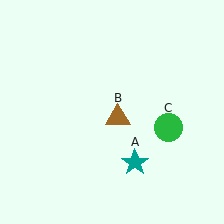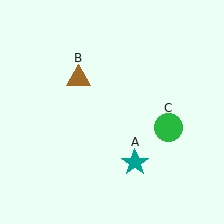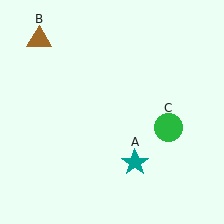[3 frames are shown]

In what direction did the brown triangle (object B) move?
The brown triangle (object B) moved up and to the left.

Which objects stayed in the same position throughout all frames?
Teal star (object A) and green circle (object C) remained stationary.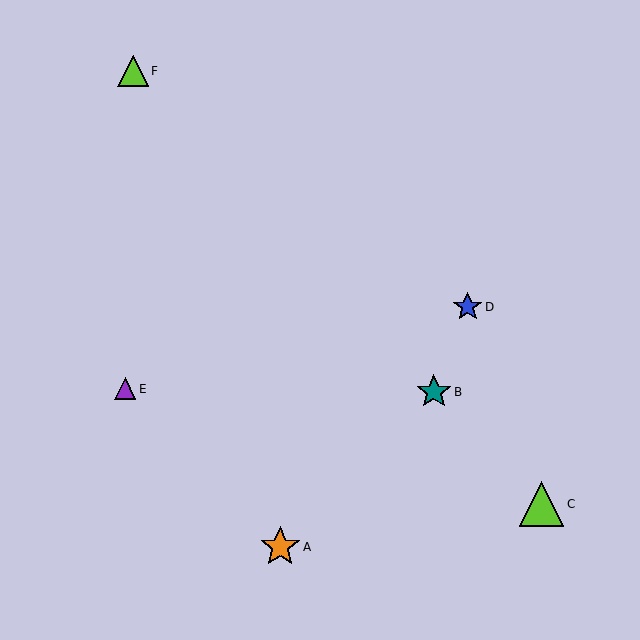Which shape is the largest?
The lime triangle (labeled C) is the largest.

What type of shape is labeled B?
Shape B is a teal star.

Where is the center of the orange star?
The center of the orange star is at (280, 547).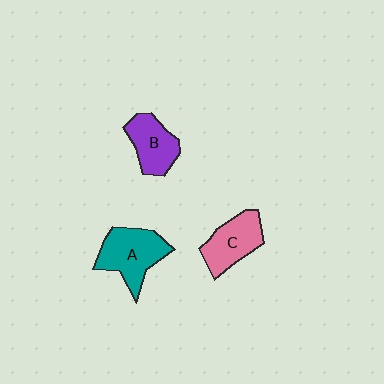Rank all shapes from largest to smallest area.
From largest to smallest: A (teal), C (pink), B (purple).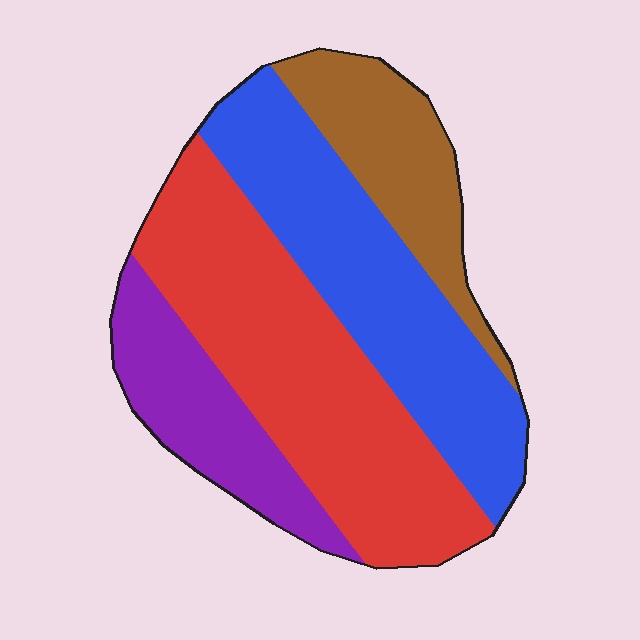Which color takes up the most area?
Red, at roughly 40%.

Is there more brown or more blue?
Blue.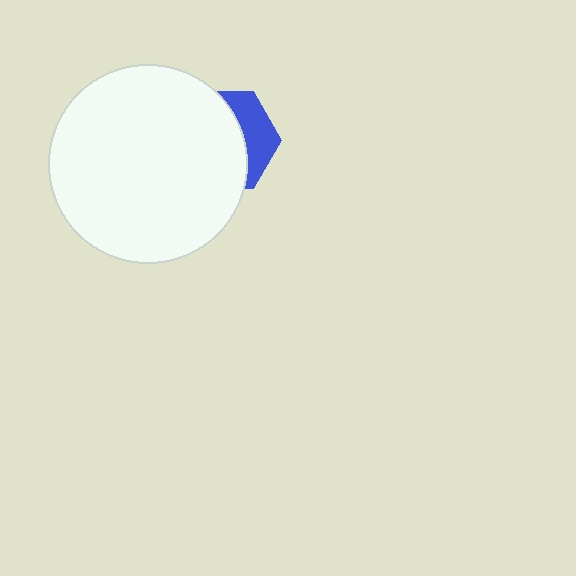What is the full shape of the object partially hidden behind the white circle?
The partially hidden object is a blue hexagon.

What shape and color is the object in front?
The object in front is a white circle.